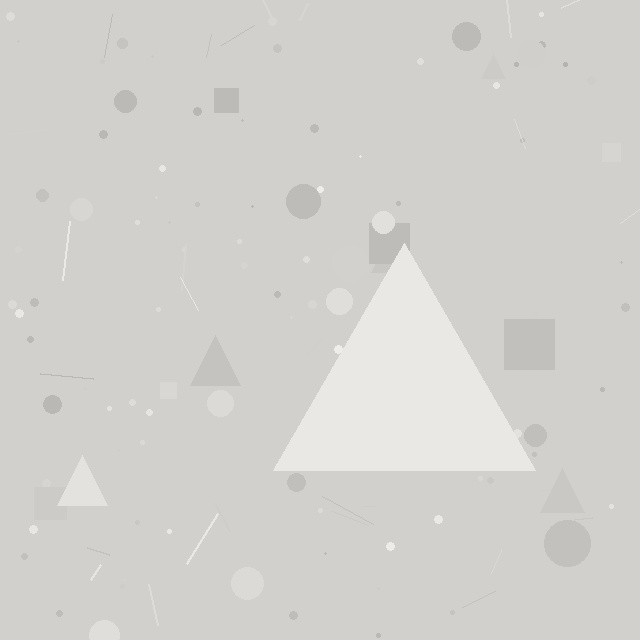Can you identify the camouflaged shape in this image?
The camouflaged shape is a triangle.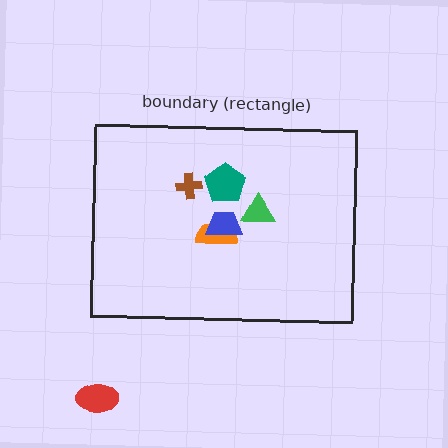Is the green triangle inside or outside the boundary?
Inside.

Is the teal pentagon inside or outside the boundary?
Inside.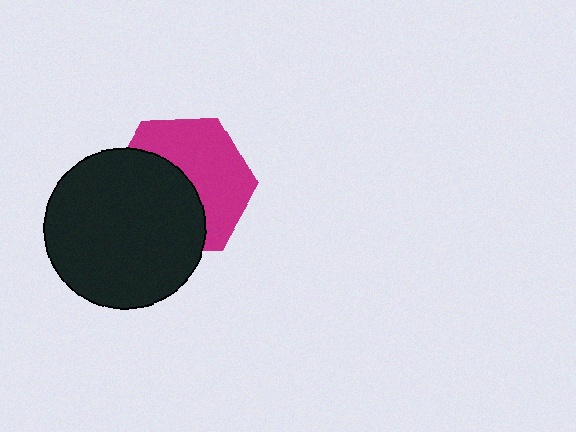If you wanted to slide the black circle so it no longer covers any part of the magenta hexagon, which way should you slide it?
Slide it toward the lower-left — that is the most direct way to separate the two shapes.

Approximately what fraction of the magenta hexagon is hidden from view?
Roughly 48% of the magenta hexagon is hidden behind the black circle.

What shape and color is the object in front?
The object in front is a black circle.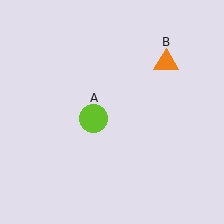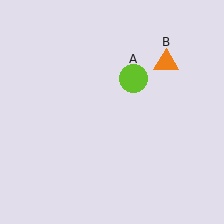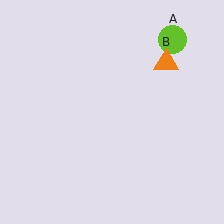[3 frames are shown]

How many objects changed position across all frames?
1 object changed position: lime circle (object A).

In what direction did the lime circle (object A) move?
The lime circle (object A) moved up and to the right.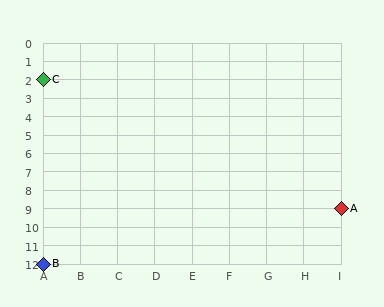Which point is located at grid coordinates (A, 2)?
Point C is at (A, 2).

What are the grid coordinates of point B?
Point B is at grid coordinates (A, 12).